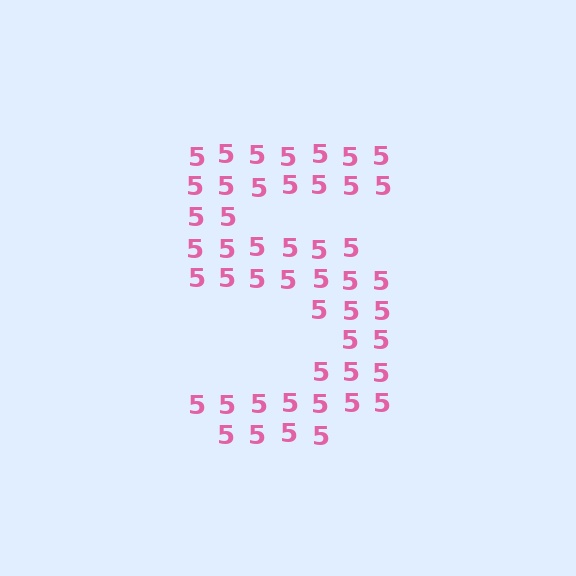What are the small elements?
The small elements are digit 5's.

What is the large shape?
The large shape is the digit 5.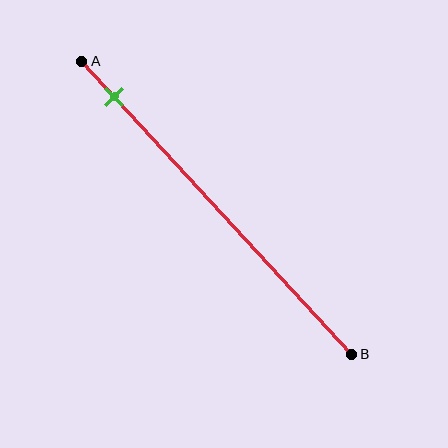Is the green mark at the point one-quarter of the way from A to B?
No, the mark is at about 10% from A, not at the 25% one-quarter point.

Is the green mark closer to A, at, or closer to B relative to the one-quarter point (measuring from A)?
The green mark is closer to point A than the one-quarter point of segment AB.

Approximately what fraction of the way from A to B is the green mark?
The green mark is approximately 10% of the way from A to B.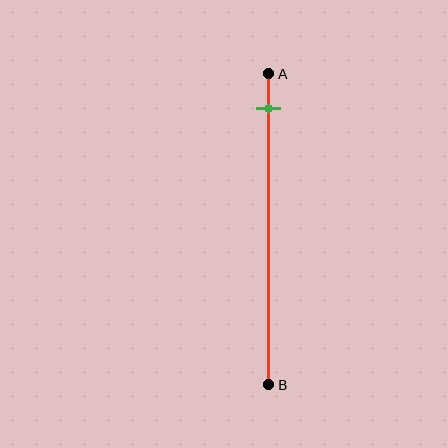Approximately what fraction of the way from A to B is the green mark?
The green mark is approximately 10% of the way from A to B.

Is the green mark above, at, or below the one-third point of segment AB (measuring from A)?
The green mark is above the one-third point of segment AB.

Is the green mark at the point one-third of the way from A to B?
No, the mark is at about 10% from A, not at the 33% one-third point.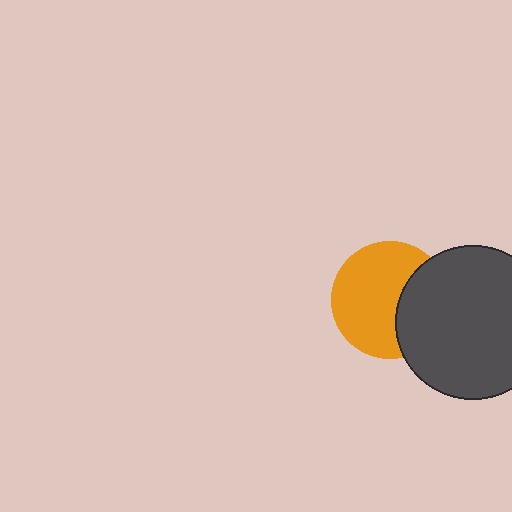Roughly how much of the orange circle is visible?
Most of it is visible (roughly 66%).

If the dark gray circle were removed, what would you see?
You would see the complete orange circle.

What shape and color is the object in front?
The object in front is a dark gray circle.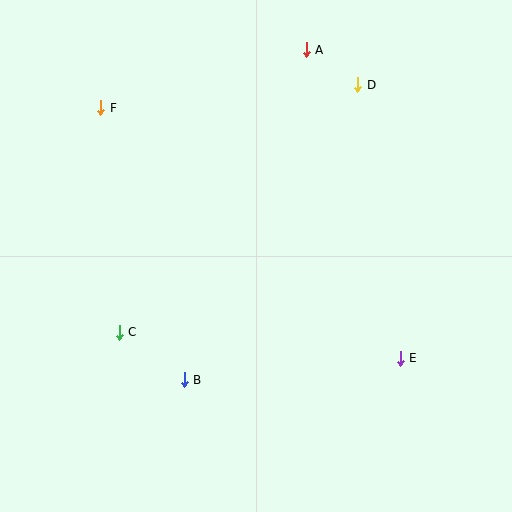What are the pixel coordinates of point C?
Point C is at (119, 332).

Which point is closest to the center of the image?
Point B at (184, 380) is closest to the center.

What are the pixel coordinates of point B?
Point B is at (184, 380).